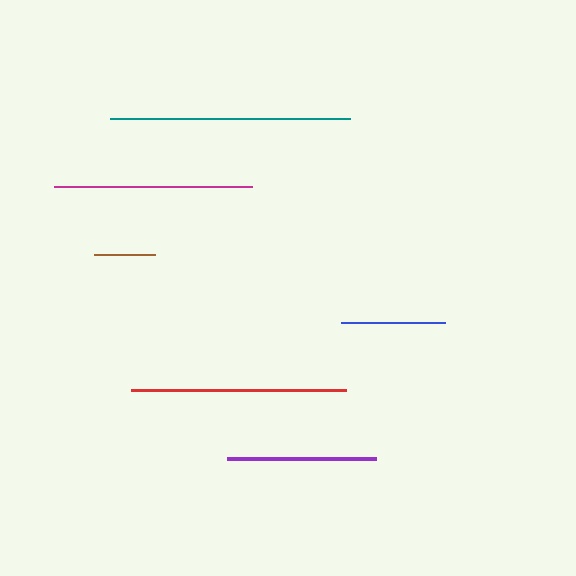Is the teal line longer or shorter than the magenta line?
The teal line is longer than the magenta line.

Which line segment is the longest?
The teal line is the longest at approximately 240 pixels.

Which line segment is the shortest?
The brown line is the shortest at approximately 61 pixels.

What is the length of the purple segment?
The purple segment is approximately 149 pixels long.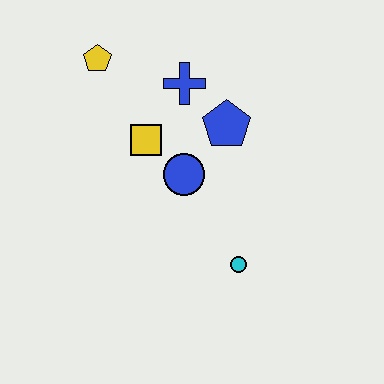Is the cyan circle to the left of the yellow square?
No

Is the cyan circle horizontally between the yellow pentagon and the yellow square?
No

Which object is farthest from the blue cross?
The cyan circle is farthest from the blue cross.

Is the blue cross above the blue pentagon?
Yes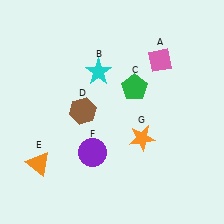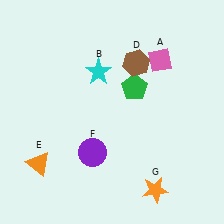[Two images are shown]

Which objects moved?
The objects that moved are: the brown hexagon (D), the orange star (G).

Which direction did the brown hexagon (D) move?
The brown hexagon (D) moved right.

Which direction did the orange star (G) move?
The orange star (G) moved down.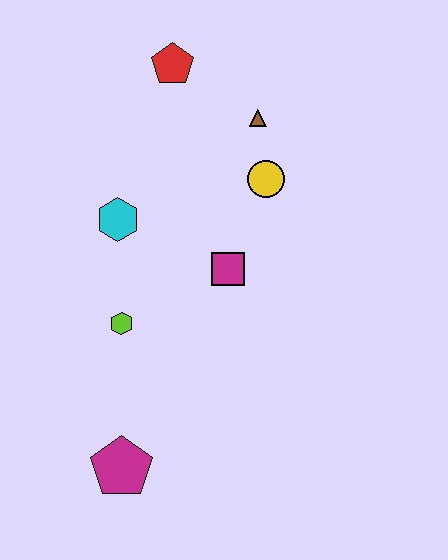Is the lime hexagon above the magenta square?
No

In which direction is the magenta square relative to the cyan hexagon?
The magenta square is to the right of the cyan hexagon.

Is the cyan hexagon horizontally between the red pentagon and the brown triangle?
No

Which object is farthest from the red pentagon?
The magenta pentagon is farthest from the red pentagon.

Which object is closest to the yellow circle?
The brown triangle is closest to the yellow circle.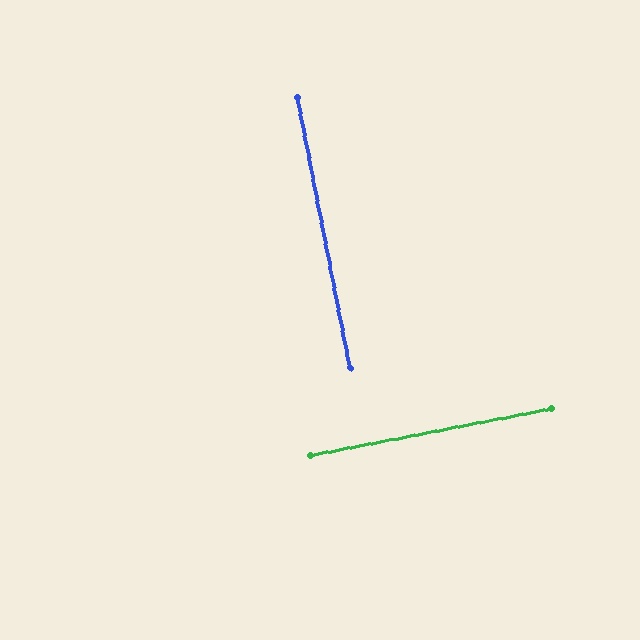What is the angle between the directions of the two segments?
Approximately 90 degrees.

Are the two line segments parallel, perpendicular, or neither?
Perpendicular — they meet at approximately 90°.